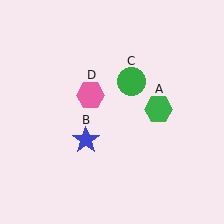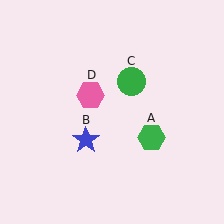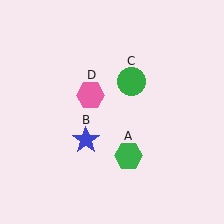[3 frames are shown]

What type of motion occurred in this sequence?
The green hexagon (object A) rotated clockwise around the center of the scene.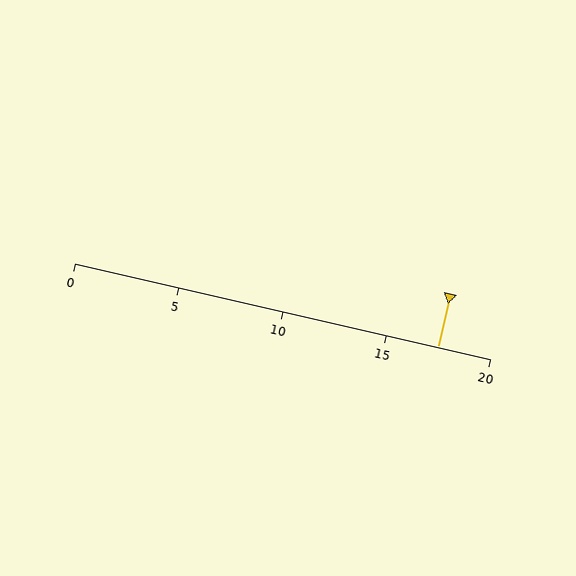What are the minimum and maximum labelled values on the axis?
The axis runs from 0 to 20.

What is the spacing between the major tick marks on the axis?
The major ticks are spaced 5 apart.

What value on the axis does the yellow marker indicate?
The marker indicates approximately 17.5.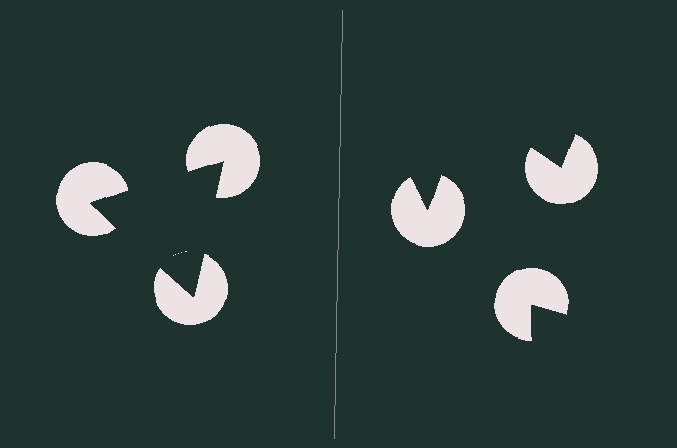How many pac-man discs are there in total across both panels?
6 — 3 on each side.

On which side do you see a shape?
An illusory triangle appears on the left side. On the right side the wedge cuts are rotated, so no coherent shape forms.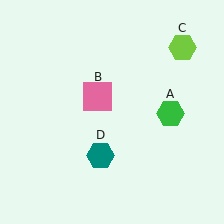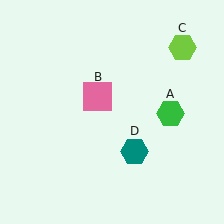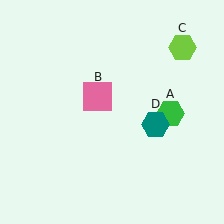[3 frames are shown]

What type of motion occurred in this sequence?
The teal hexagon (object D) rotated counterclockwise around the center of the scene.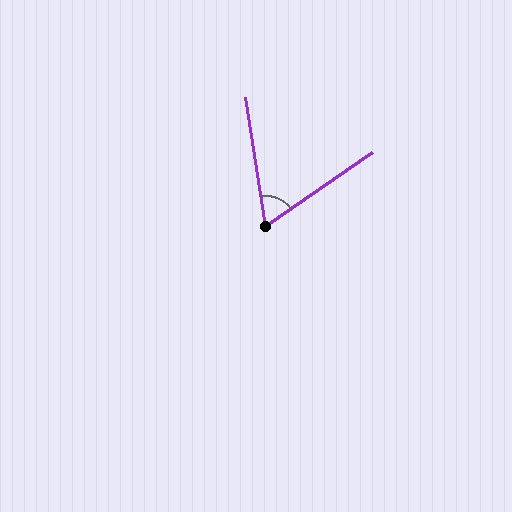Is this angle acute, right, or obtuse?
It is acute.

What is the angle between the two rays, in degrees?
Approximately 64 degrees.